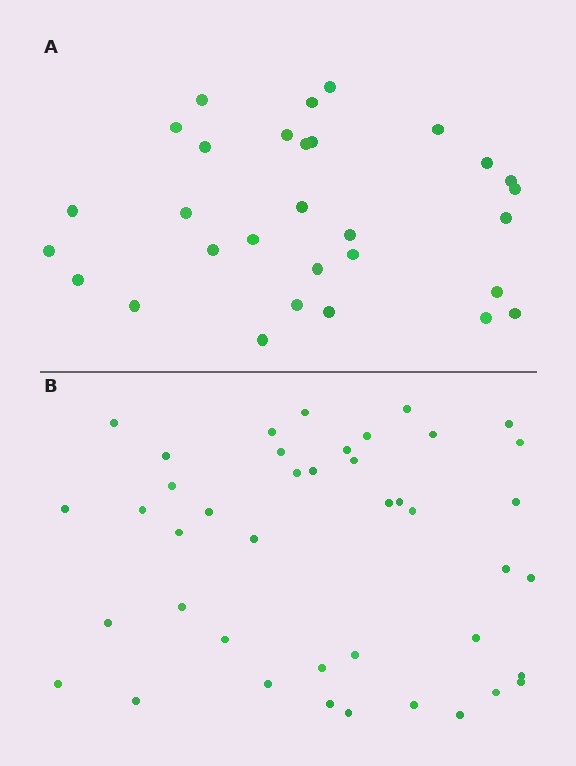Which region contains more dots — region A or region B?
Region B (the bottom region) has more dots.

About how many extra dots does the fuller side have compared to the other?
Region B has roughly 12 or so more dots than region A.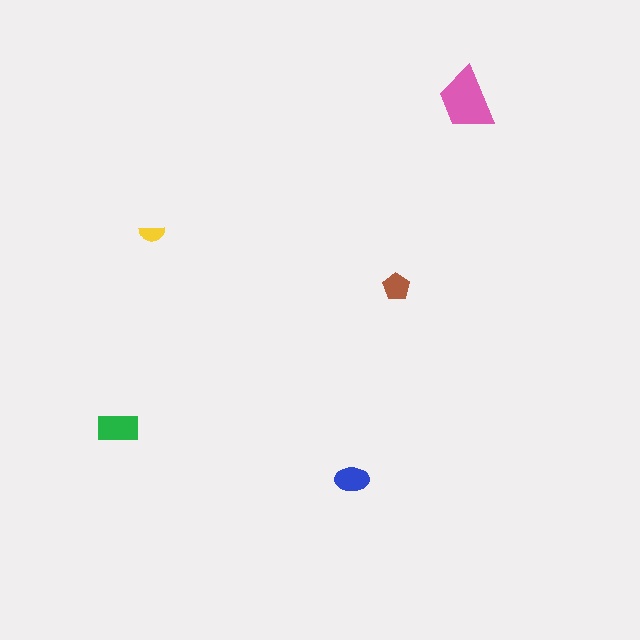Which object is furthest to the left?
The green rectangle is leftmost.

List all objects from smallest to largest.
The yellow semicircle, the brown pentagon, the blue ellipse, the green rectangle, the pink trapezoid.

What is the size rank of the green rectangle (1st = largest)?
2nd.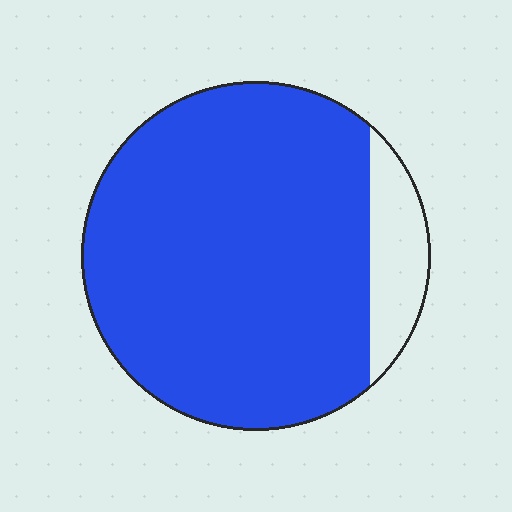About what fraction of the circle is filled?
About seven eighths (7/8).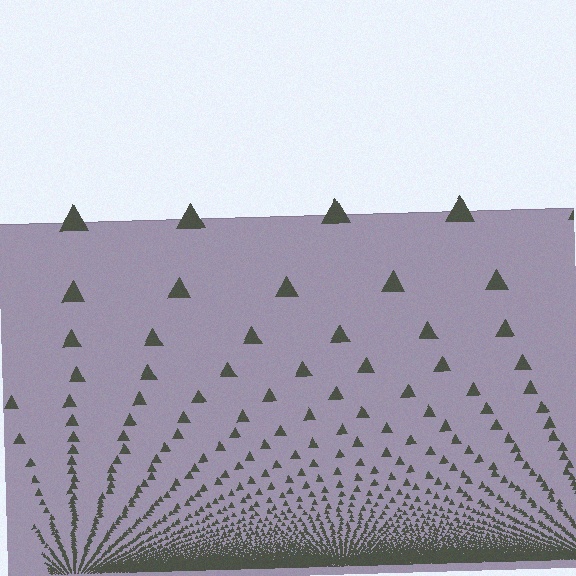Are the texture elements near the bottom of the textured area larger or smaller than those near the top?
Smaller. The gradient is inverted — elements near the bottom are smaller and denser.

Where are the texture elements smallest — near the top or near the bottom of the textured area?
Near the bottom.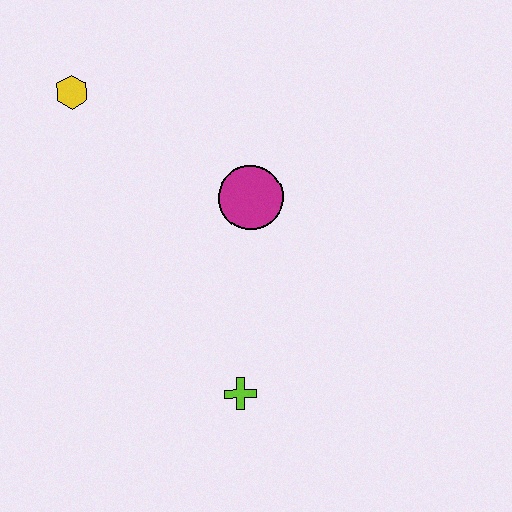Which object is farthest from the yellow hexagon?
The lime cross is farthest from the yellow hexagon.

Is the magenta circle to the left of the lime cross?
No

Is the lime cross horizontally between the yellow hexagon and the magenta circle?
Yes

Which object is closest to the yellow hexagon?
The magenta circle is closest to the yellow hexagon.